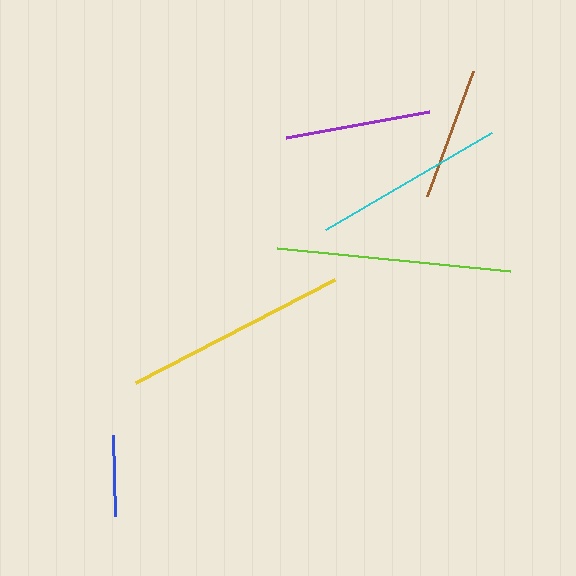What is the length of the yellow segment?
The yellow segment is approximately 224 pixels long.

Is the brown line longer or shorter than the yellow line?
The yellow line is longer than the brown line.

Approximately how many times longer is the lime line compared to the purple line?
The lime line is approximately 1.6 times the length of the purple line.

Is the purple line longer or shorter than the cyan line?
The cyan line is longer than the purple line.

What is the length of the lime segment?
The lime segment is approximately 234 pixels long.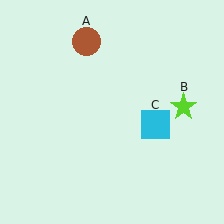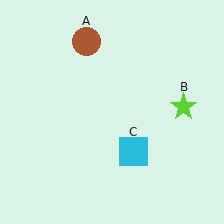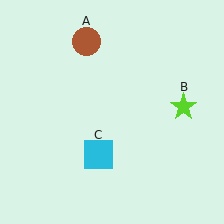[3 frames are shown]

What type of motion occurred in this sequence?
The cyan square (object C) rotated clockwise around the center of the scene.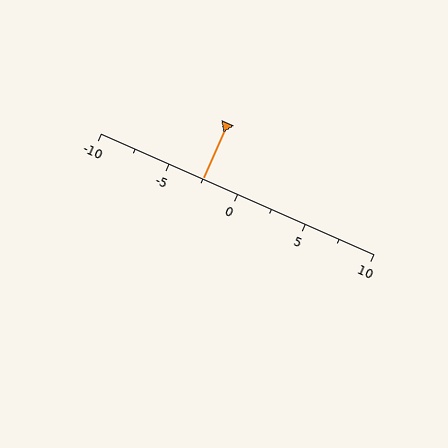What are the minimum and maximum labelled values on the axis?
The axis runs from -10 to 10.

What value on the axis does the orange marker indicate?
The marker indicates approximately -2.5.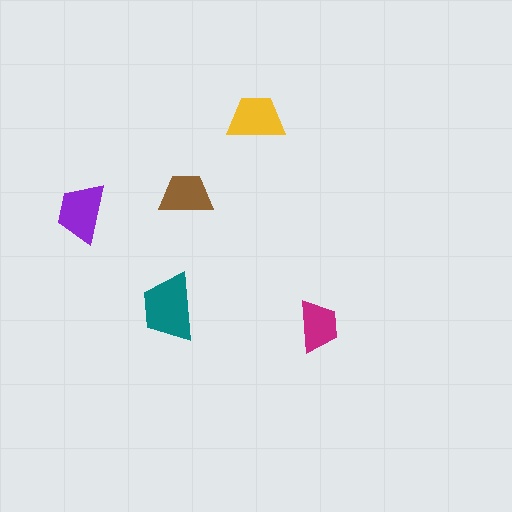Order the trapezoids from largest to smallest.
the teal one, the purple one, the yellow one, the brown one, the magenta one.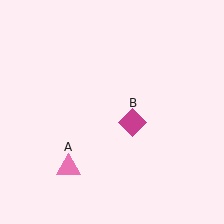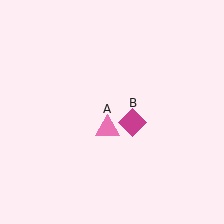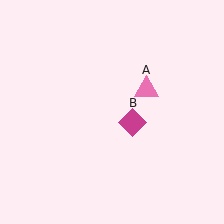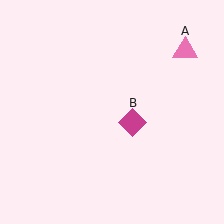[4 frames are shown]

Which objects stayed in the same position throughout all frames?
Magenta diamond (object B) remained stationary.